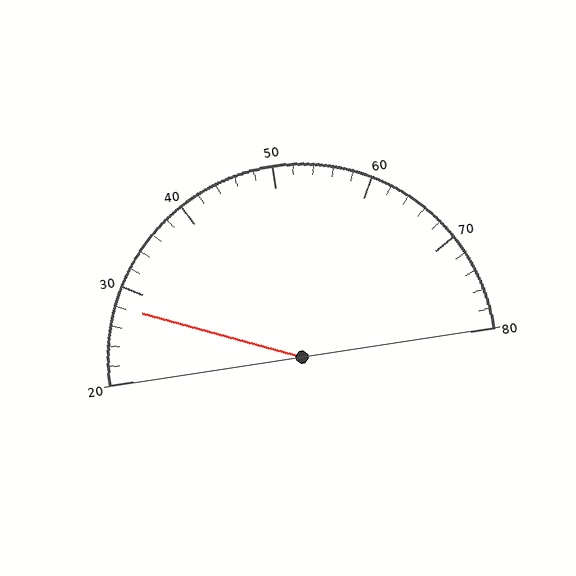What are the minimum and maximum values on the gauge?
The gauge ranges from 20 to 80.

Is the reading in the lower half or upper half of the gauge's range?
The reading is in the lower half of the range (20 to 80).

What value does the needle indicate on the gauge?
The needle indicates approximately 28.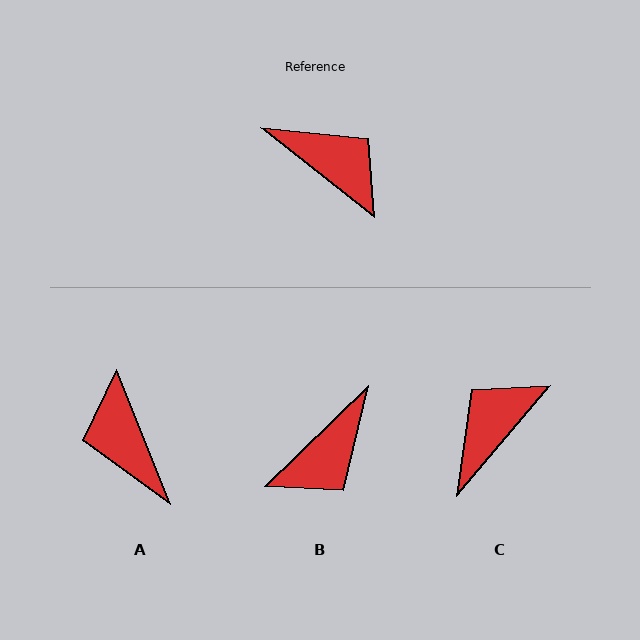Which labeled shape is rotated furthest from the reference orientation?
A, about 150 degrees away.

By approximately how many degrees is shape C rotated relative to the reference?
Approximately 88 degrees counter-clockwise.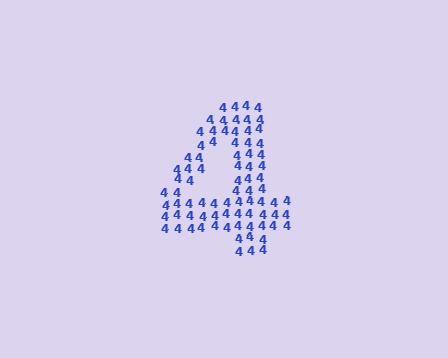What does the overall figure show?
The overall figure shows the digit 4.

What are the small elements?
The small elements are digit 4's.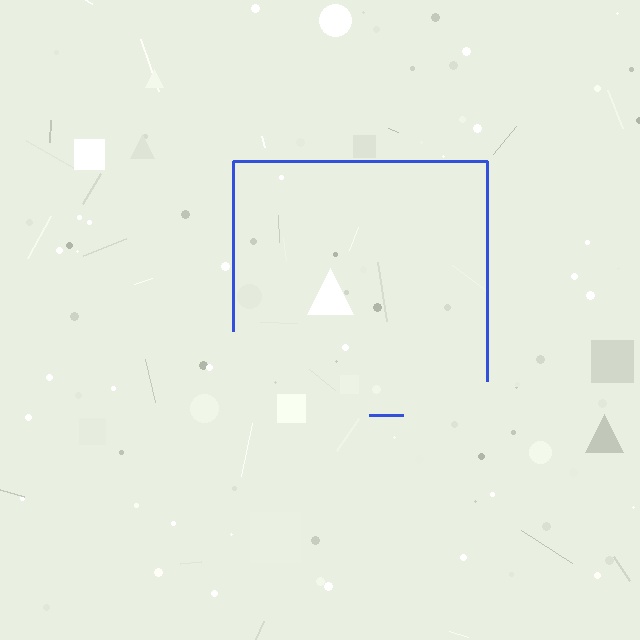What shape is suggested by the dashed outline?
The dashed outline suggests a square.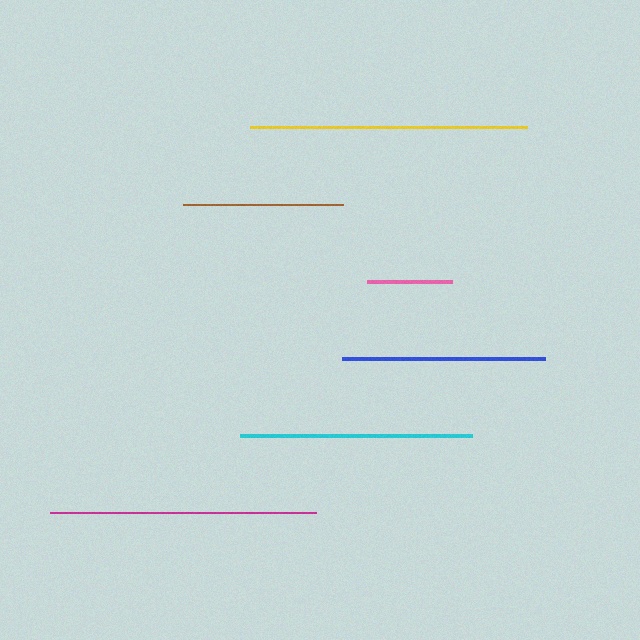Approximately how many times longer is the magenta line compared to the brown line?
The magenta line is approximately 1.7 times the length of the brown line.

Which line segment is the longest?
The yellow line is the longest at approximately 277 pixels.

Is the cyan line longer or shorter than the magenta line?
The magenta line is longer than the cyan line.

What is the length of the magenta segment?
The magenta segment is approximately 266 pixels long.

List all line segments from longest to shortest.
From longest to shortest: yellow, magenta, cyan, blue, brown, pink.